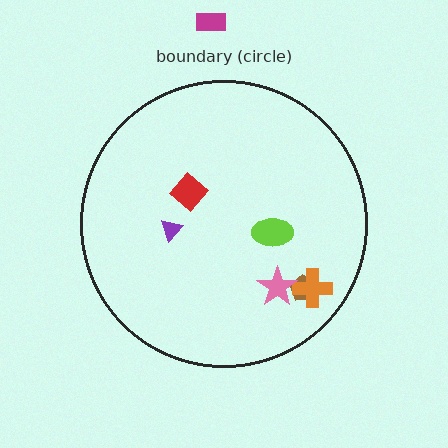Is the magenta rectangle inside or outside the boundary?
Outside.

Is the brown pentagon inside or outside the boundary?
Inside.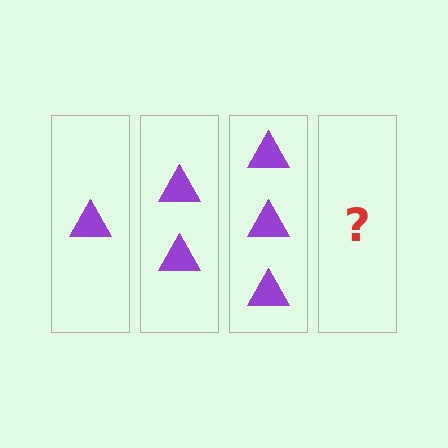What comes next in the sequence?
The next element should be 4 triangles.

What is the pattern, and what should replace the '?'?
The pattern is that each step adds one more triangle. The '?' should be 4 triangles.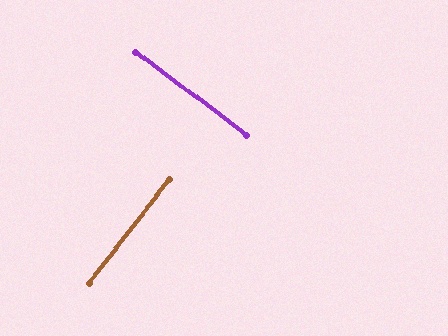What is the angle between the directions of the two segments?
Approximately 89 degrees.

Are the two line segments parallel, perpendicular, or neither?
Perpendicular — they meet at approximately 89°.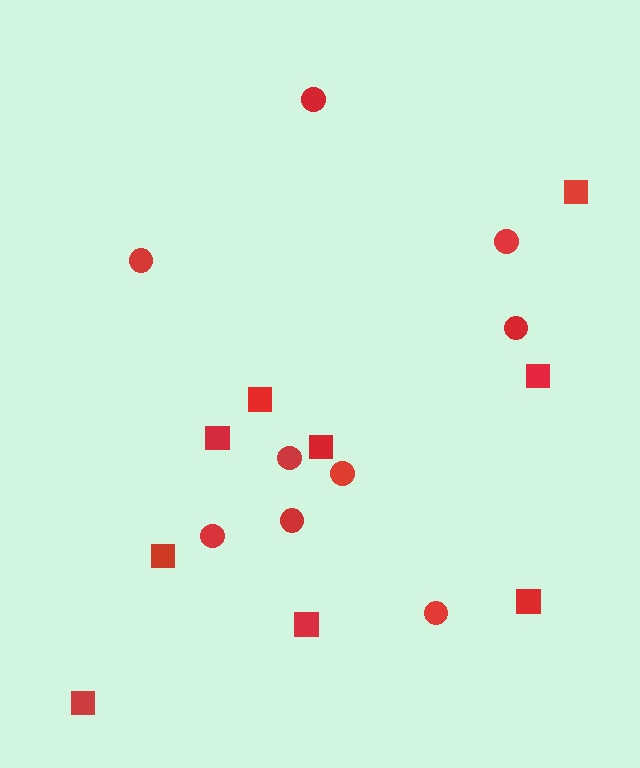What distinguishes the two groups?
There are 2 groups: one group of squares (9) and one group of circles (9).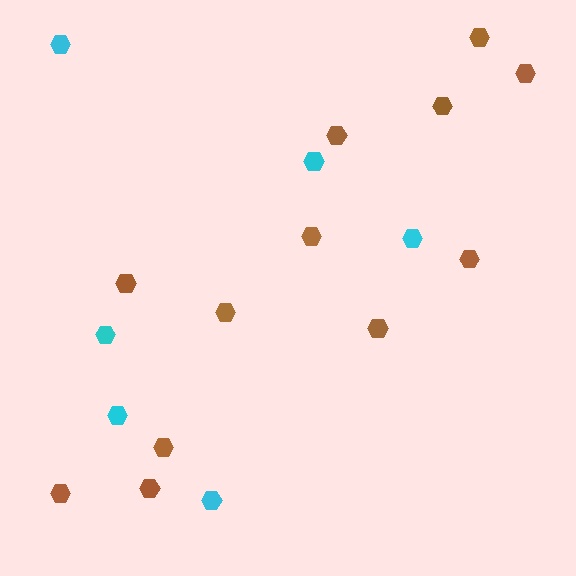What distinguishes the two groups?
There are 2 groups: one group of brown hexagons (12) and one group of cyan hexagons (6).